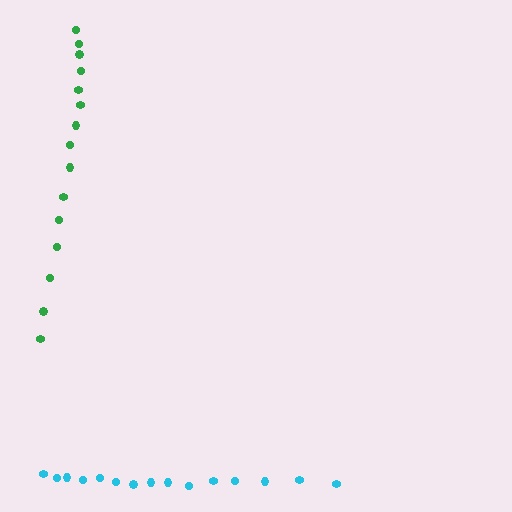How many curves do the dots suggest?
There are 2 distinct paths.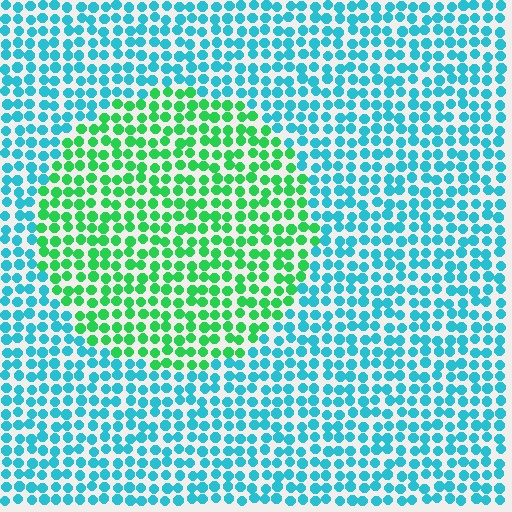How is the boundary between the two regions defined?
The boundary is defined purely by a slight shift in hue (about 52 degrees). Spacing, size, and orientation are identical on both sides.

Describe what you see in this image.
The image is filled with small cyan elements in a uniform arrangement. A circle-shaped region is visible where the elements are tinted to a slightly different hue, forming a subtle color boundary.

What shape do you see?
I see a circle.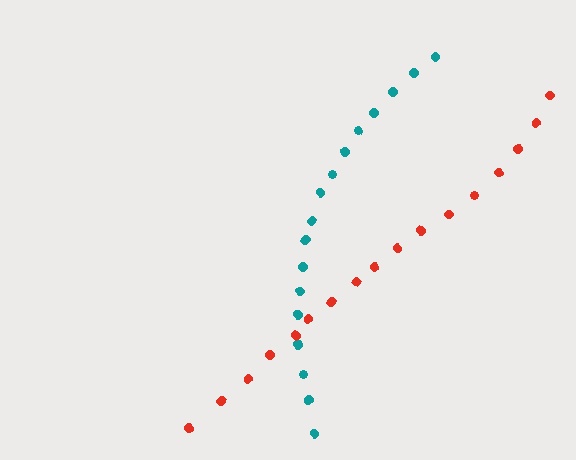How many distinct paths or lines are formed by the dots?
There are 2 distinct paths.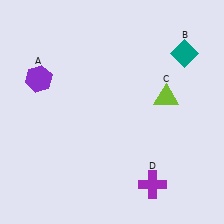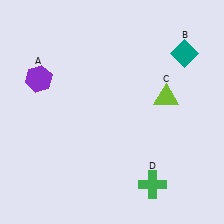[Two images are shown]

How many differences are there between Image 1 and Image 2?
There is 1 difference between the two images.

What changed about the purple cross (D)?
In Image 1, D is purple. In Image 2, it changed to green.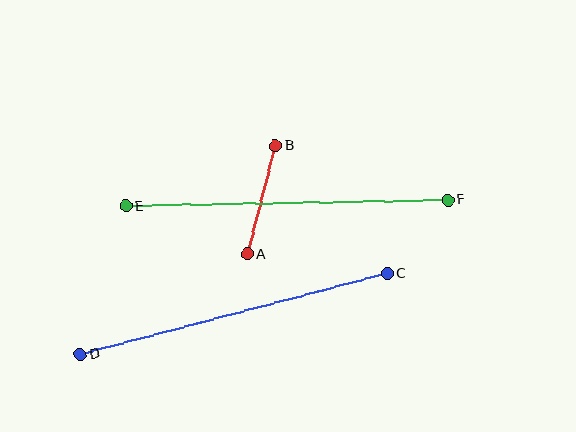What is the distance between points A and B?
The distance is approximately 112 pixels.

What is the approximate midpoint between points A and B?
The midpoint is at approximately (261, 200) pixels.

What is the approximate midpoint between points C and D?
The midpoint is at approximately (234, 314) pixels.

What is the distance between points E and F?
The distance is approximately 322 pixels.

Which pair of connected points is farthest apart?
Points E and F are farthest apart.